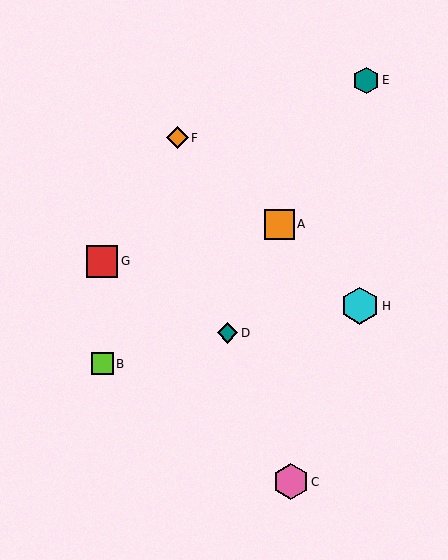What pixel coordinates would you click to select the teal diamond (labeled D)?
Click at (227, 333) to select the teal diamond D.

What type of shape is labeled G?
Shape G is a red square.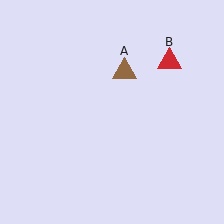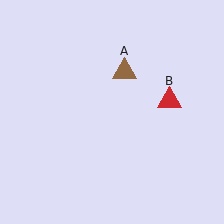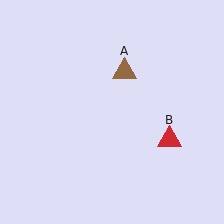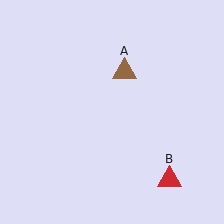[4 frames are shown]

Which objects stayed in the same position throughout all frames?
Brown triangle (object A) remained stationary.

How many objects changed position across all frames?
1 object changed position: red triangle (object B).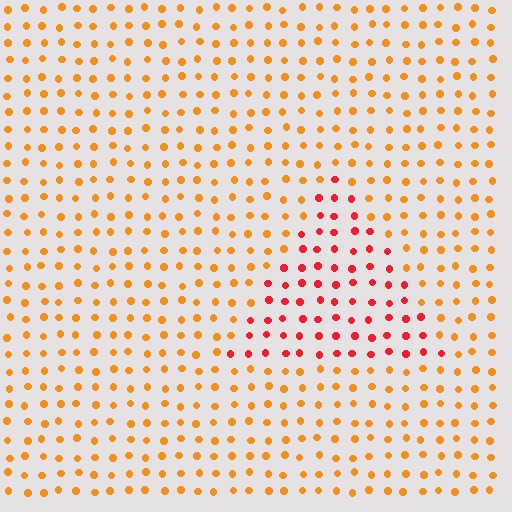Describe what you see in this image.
The image is filled with small orange elements in a uniform arrangement. A triangle-shaped region is visible where the elements are tinted to a slightly different hue, forming a subtle color boundary.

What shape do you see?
I see a triangle.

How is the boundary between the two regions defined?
The boundary is defined purely by a slight shift in hue (about 38 degrees). Spacing, size, and orientation are identical on both sides.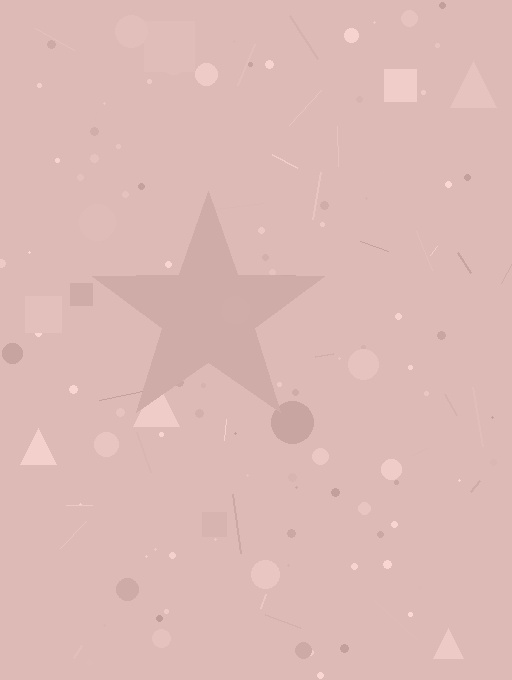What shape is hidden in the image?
A star is hidden in the image.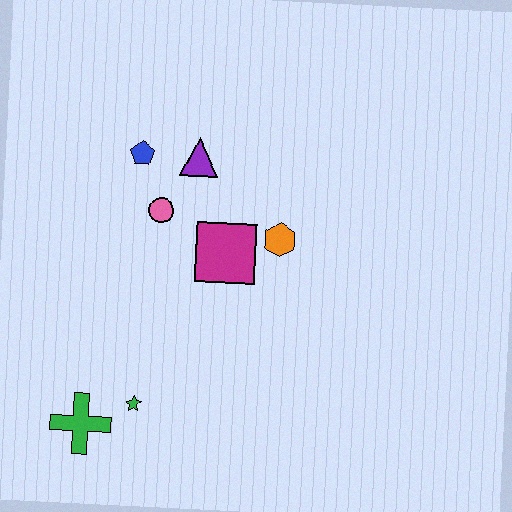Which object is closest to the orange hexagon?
The magenta square is closest to the orange hexagon.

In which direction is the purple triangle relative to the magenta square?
The purple triangle is above the magenta square.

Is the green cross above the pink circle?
No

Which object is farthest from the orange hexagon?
The green cross is farthest from the orange hexagon.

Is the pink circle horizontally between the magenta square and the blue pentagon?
Yes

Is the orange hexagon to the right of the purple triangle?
Yes